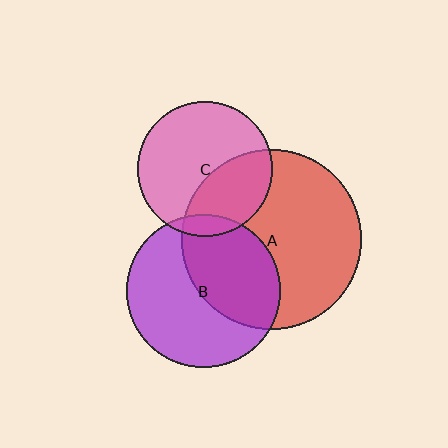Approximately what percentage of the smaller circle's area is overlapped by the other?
Approximately 45%.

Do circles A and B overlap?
Yes.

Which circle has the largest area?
Circle A (red).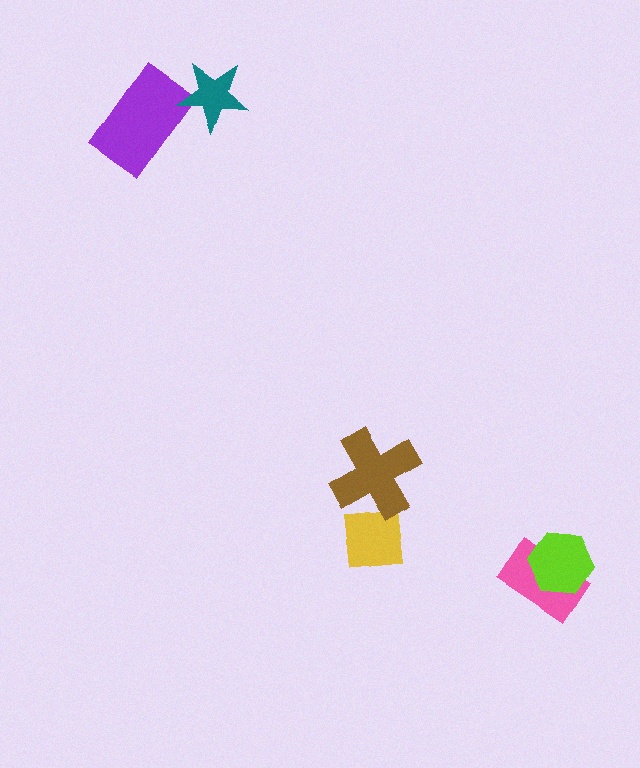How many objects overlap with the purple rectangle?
1 object overlaps with the purple rectangle.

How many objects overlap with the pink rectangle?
1 object overlaps with the pink rectangle.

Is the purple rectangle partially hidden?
Yes, it is partially covered by another shape.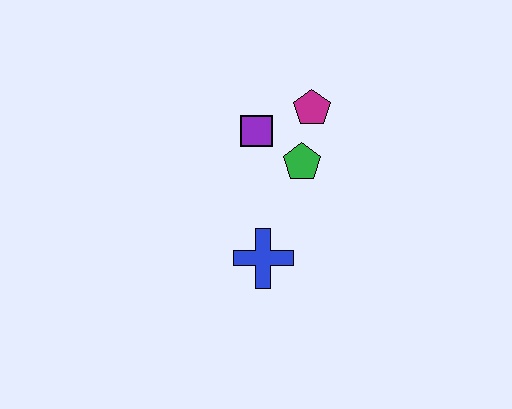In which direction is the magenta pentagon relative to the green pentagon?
The magenta pentagon is above the green pentagon.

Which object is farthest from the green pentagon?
The blue cross is farthest from the green pentagon.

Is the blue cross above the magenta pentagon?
No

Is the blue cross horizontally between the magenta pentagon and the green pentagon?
No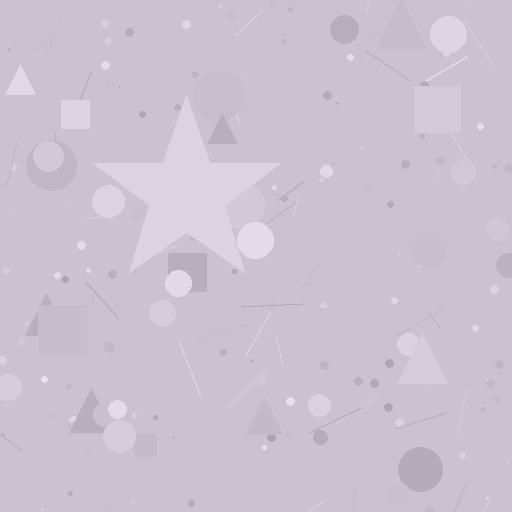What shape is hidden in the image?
A star is hidden in the image.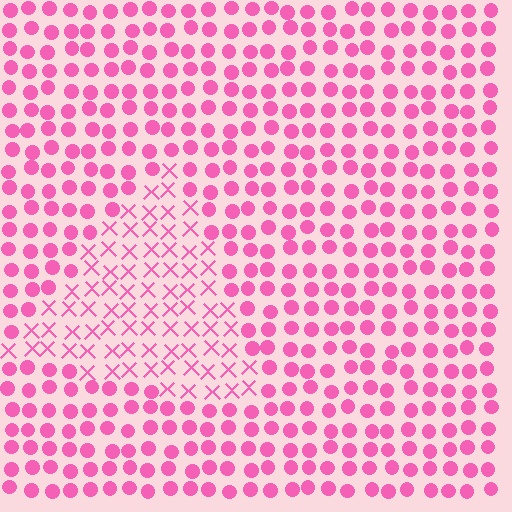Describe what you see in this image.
The image is filled with small pink elements arranged in a uniform grid. A triangle-shaped region contains X marks, while the surrounding area contains circles. The boundary is defined purely by the change in element shape.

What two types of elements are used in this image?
The image uses X marks inside the triangle region and circles outside it.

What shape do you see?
I see a triangle.